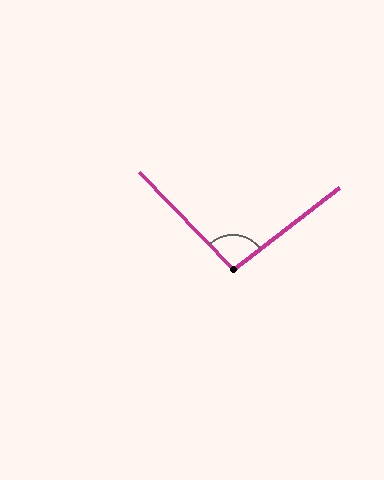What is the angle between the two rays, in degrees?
Approximately 97 degrees.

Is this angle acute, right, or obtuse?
It is obtuse.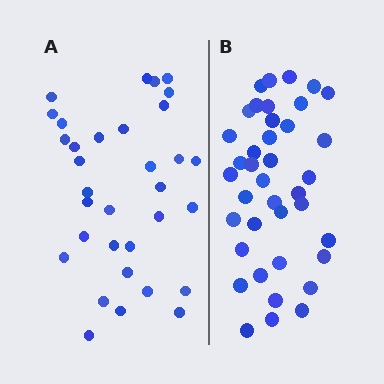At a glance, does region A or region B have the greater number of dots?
Region B (the right region) has more dots.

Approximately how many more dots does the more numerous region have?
Region B has about 6 more dots than region A.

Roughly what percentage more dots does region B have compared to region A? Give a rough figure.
About 20% more.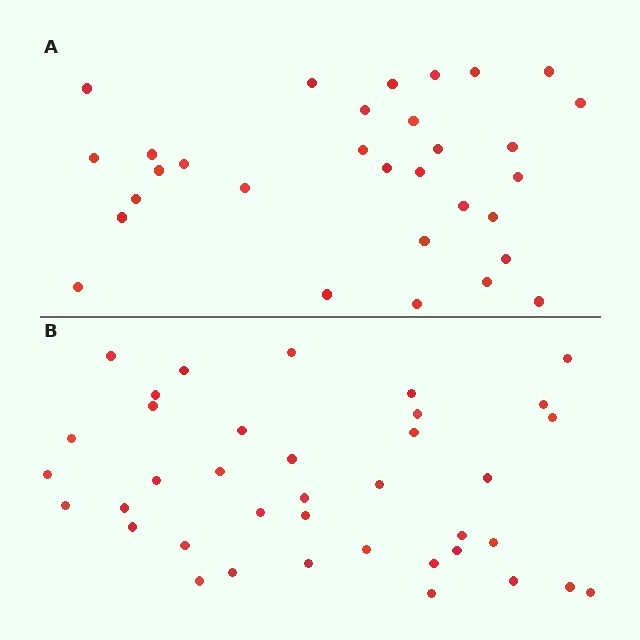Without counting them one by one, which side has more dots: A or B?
Region B (the bottom region) has more dots.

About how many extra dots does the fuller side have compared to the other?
Region B has roughly 8 or so more dots than region A.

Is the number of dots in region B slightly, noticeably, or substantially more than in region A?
Region B has only slightly more — the two regions are fairly close. The ratio is roughly 1.2 to 1.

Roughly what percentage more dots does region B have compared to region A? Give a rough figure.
About 25% more.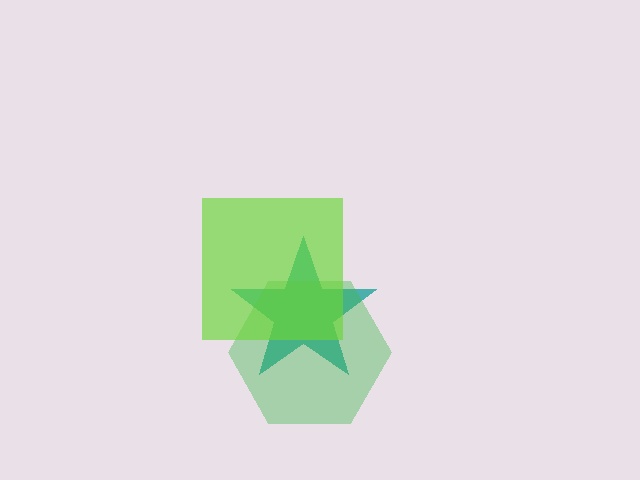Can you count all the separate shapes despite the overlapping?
Yes, there are 3 separate shapes.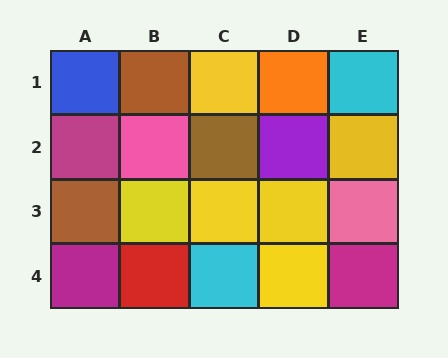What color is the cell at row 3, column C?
Yellow.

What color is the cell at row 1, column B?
Brown.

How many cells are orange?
1 cell is orange.